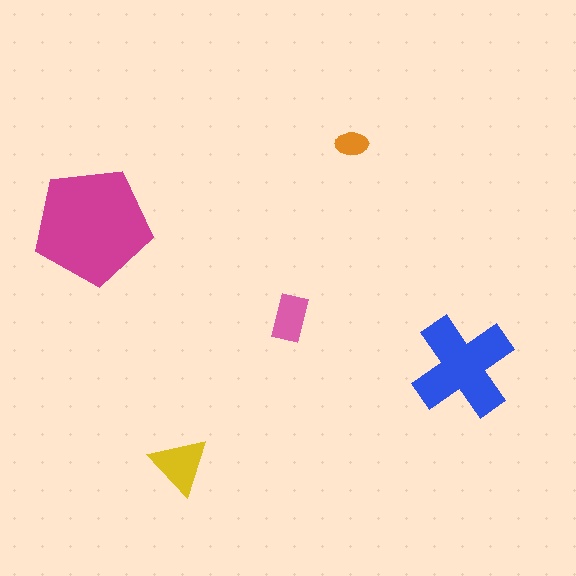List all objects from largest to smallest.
The magenta pentagon, the blue cross, the yellow triangle, the pink rectangle, the orange ellipse.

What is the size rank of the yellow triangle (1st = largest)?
3rd.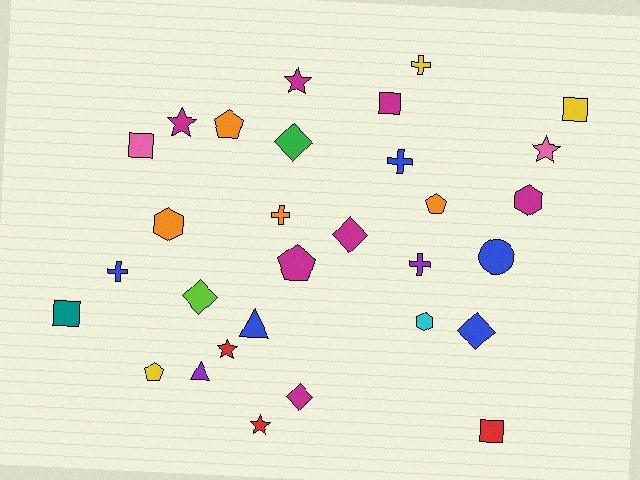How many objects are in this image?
There are 30 objects.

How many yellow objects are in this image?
There are 3 yellow objects.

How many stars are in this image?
There are 5 stars.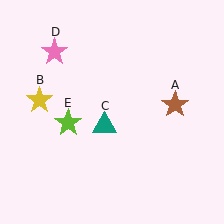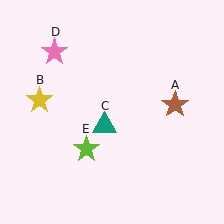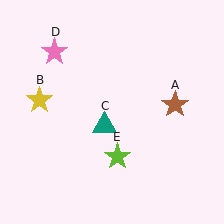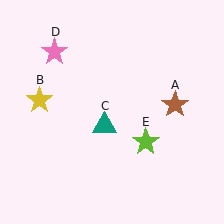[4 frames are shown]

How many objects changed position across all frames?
1 object changed position: lime star (object E).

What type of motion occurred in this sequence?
The lime star (object E) rotated counterclockwise around the center of the scene.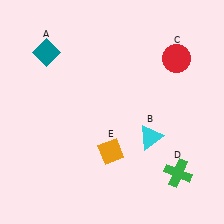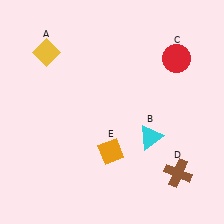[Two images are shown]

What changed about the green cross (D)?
In Image 1, D is green. In Image 2, it changed to brown.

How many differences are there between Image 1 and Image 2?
There are 2 differences between the two images.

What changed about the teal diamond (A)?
In Image 1, A is teal. In Image 2, it changed to yellow.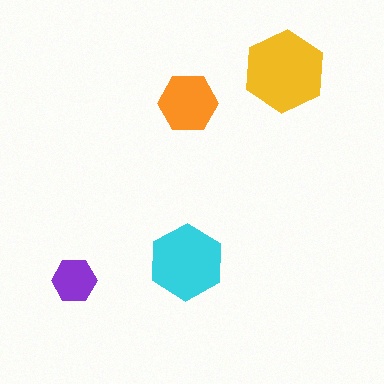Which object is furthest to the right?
The yellow hexagon is rightmost.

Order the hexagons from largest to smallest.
the yellow one, the cyan one, the orange one, the purple one.